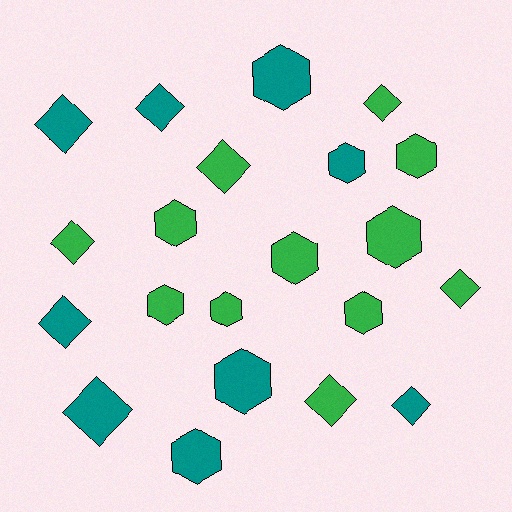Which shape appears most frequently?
Hexagon, with 11 objects.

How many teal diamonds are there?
There are 5 teal diamonds.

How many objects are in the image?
There are 21 objects.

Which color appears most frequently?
Green, with 12 objects.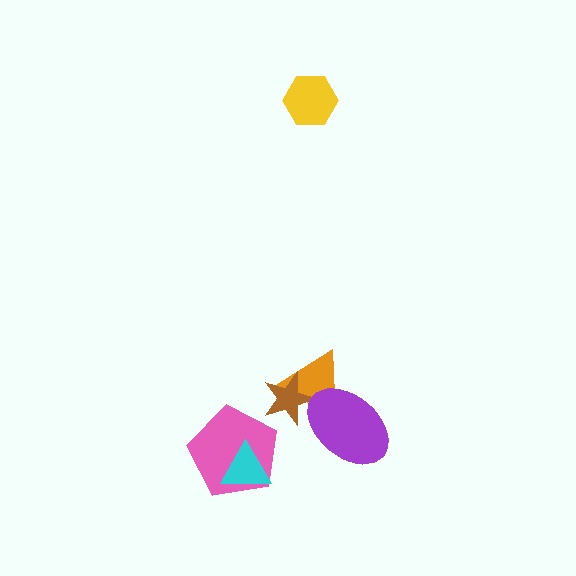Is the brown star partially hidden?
Yes, it is partially covered by another shape.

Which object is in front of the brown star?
The purple ellipse is in front of the brown star.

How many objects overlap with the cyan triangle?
1 object overlaps with the cyan triangle.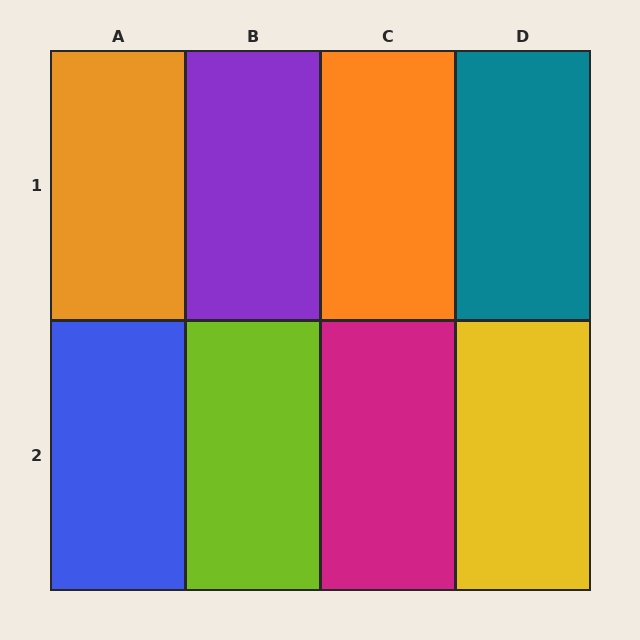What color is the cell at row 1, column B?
Purple.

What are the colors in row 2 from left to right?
Blue, lime, magenta, yellow.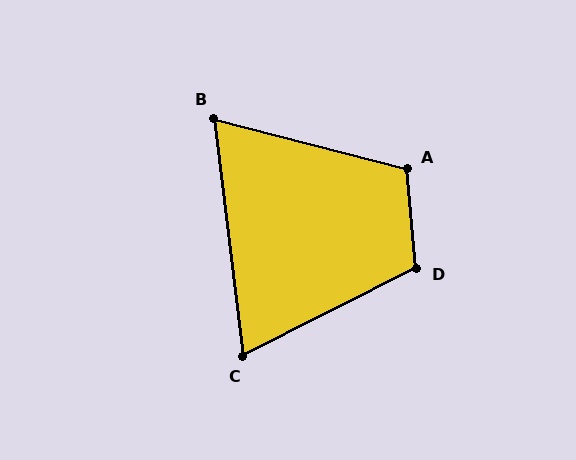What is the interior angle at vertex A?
Approximately 110 degrees (obtuse).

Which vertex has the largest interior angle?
D, at approximately 111 degrees.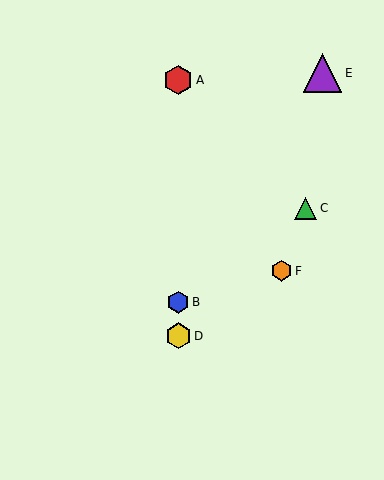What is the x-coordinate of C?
Object C is at x≈306.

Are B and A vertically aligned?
Yes, both are at x≈178.